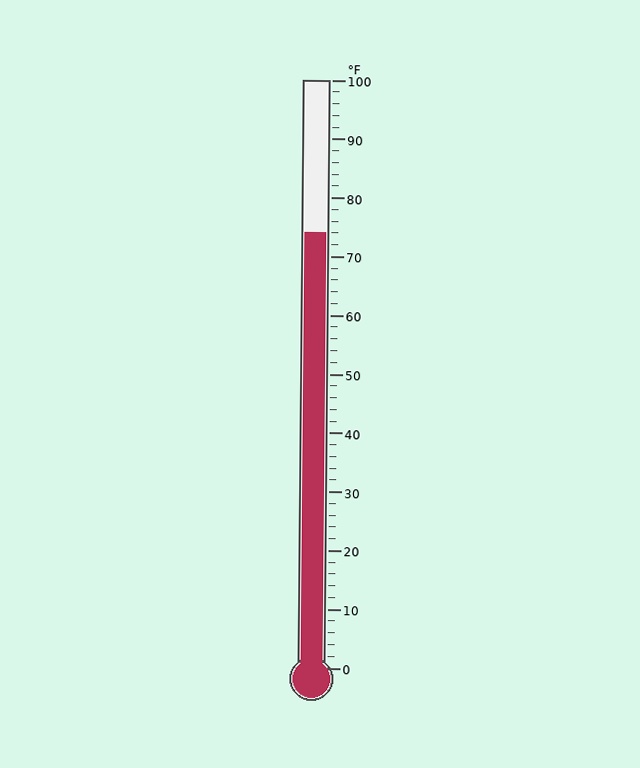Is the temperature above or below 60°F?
The temperature is above 60°F.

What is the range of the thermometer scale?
The thermometer scale ranges from 0°F to 100°F.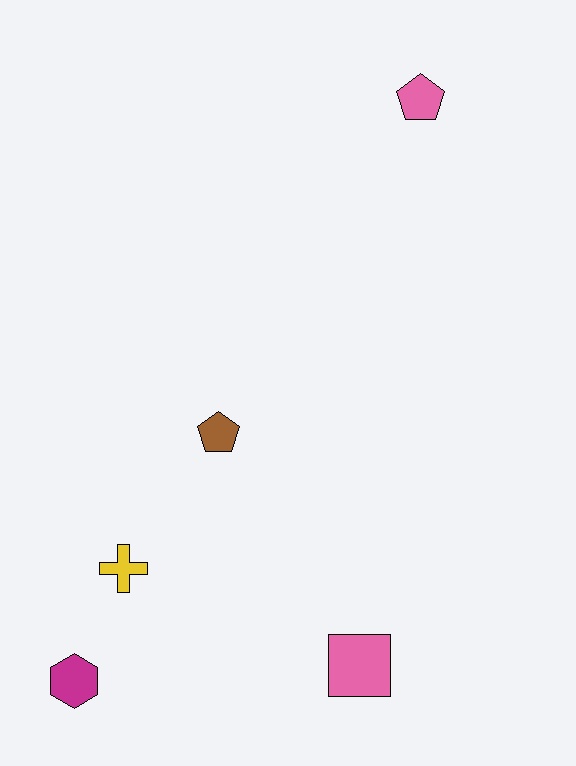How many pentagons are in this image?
There are 2 pentagons.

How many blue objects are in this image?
There are no blue objects.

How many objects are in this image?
There are 5 objects.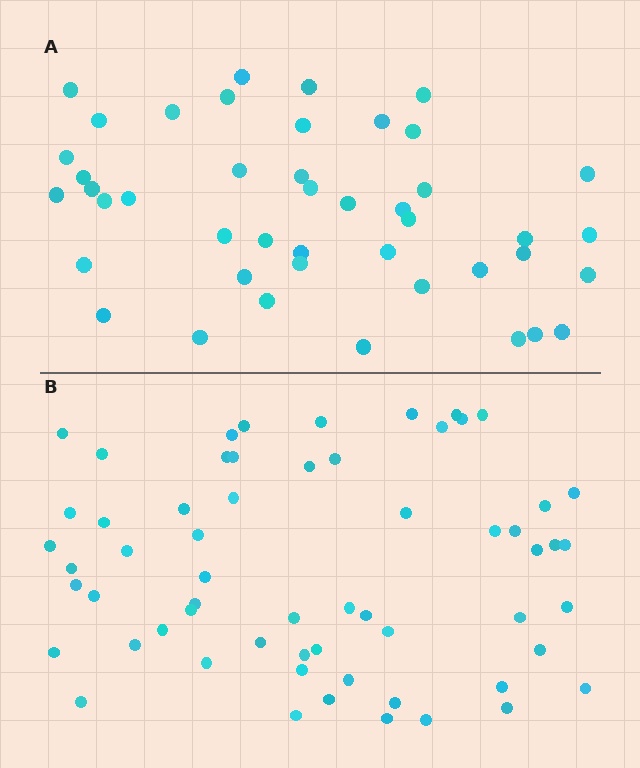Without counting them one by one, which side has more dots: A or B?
Region B (the bottom region) has more dots.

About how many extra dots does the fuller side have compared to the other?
Region B has approximately 15 more dots than region A.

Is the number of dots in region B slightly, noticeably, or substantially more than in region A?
Region B has noticeably more, but not dramatically so. The ratio is roughly 1.4 to 1.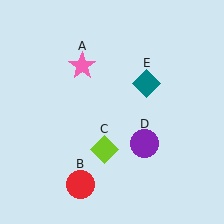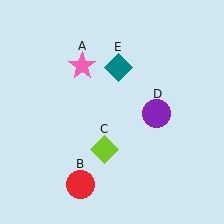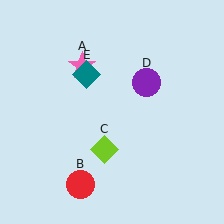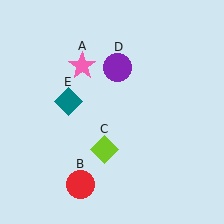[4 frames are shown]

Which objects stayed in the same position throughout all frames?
Pink star (object A) and red circle (object B) and lime diamond (object C) remained stationary.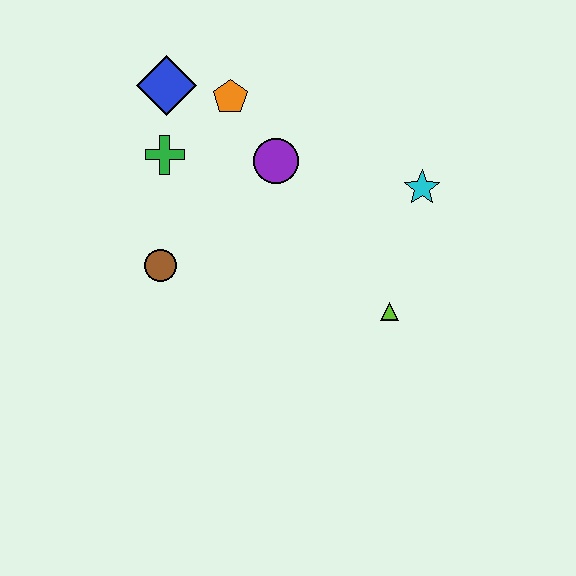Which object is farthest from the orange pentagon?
The lime triangle is farthest from the orange pentagon.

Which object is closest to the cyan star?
The lime triangle is closest to the cyan star.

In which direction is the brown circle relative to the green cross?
The brown circle is below the green cross.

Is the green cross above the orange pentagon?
No